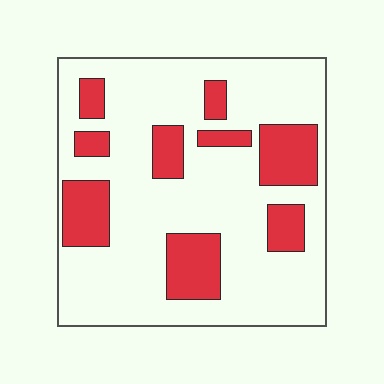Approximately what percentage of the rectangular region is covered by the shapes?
Approximately 25%.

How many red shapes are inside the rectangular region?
9.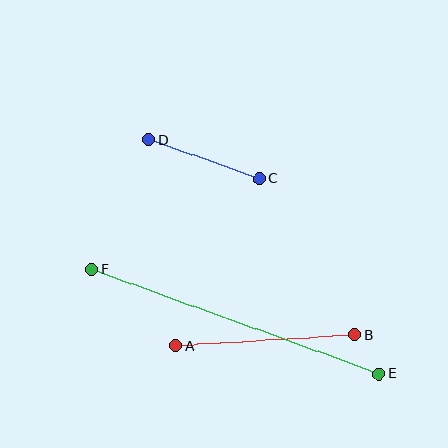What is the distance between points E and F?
The distance is approximately 306 pixels.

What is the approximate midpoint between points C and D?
The midpoint is at approximately (204, 159) pixels.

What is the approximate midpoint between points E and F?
The midpoint is at approximately (235, 321) pixels.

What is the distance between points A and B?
The distance is approximately 179 pixels.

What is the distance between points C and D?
The distance is approximately 117 pixels.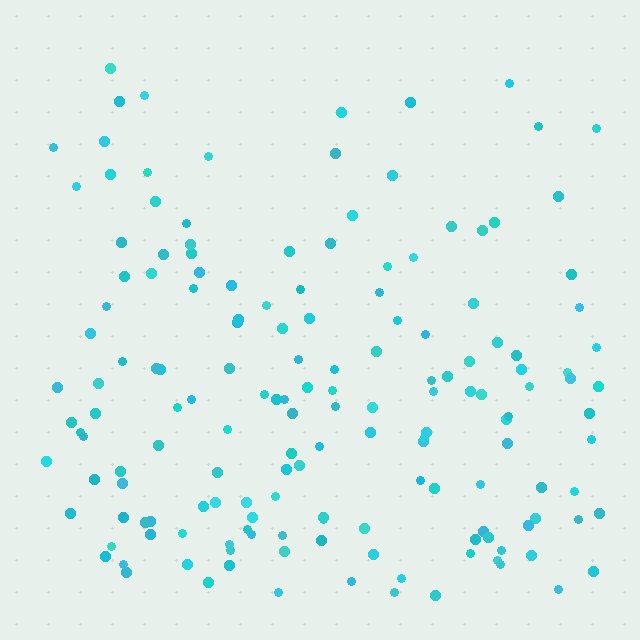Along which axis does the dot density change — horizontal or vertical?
Vertical.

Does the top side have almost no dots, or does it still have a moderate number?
Still a moderate number, just noticeably fewer than the bottom.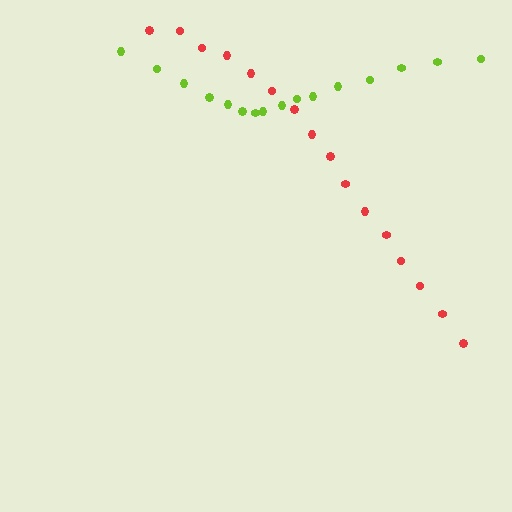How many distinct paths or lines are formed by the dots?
There are 2 distinct paths.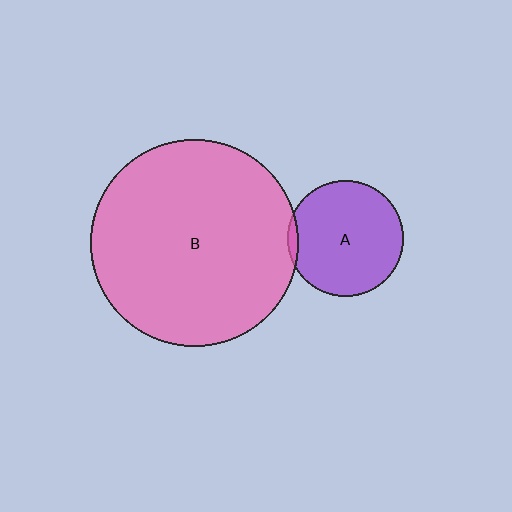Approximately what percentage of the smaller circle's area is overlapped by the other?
Approximately 5%.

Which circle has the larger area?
Circle B (pink).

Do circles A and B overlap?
Yes.